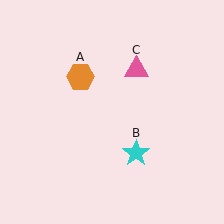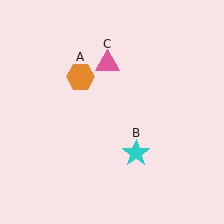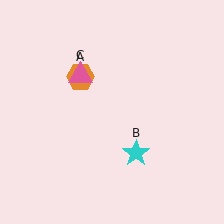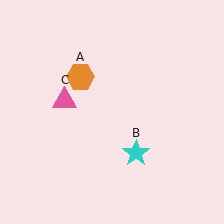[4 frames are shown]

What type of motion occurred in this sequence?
The pink triangle (object C) rotated counterclockwise around the center of the scene.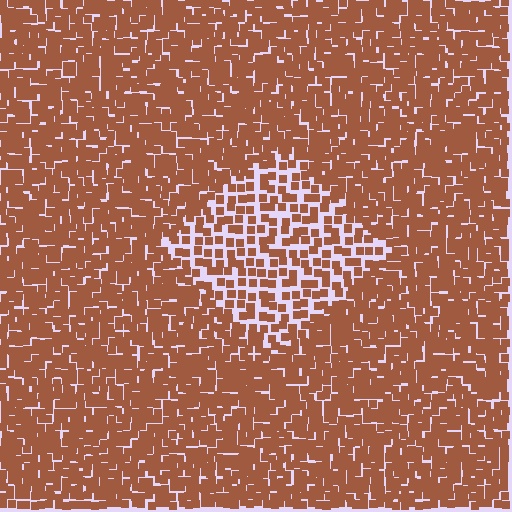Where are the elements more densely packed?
The elements are more densely packed outside the diamond boundary.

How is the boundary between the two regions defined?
The boundary is defined by a change in element density (approximately 1.9x ratio). All elements are the same color, size, and shape.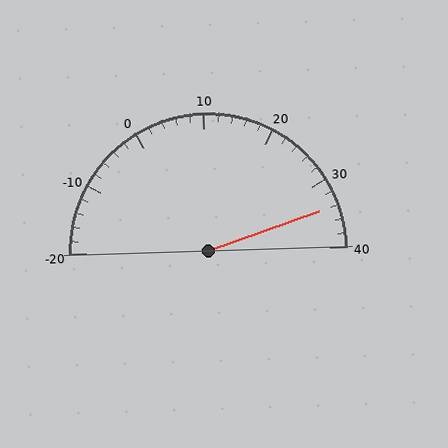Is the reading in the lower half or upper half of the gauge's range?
The reading is in the upper half of the range (-20 to 40).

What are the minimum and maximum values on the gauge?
The gauge ranges from -20 to 40.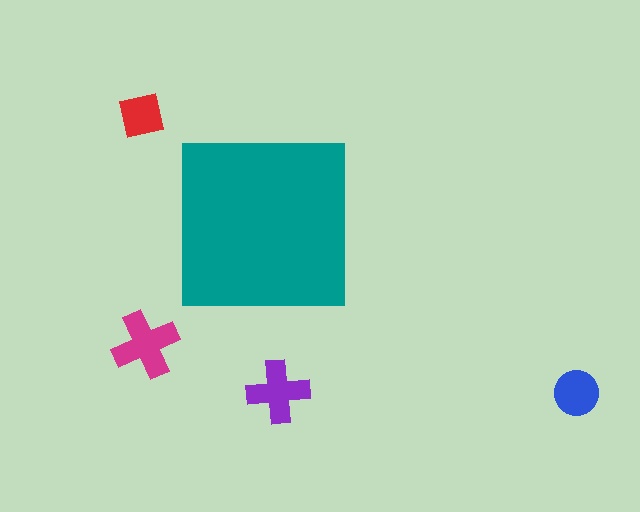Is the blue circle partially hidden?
No, the blue circle is fully visible.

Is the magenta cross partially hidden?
No, the magenta cross is fully visible.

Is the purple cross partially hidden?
No, the purple cross is fully visible.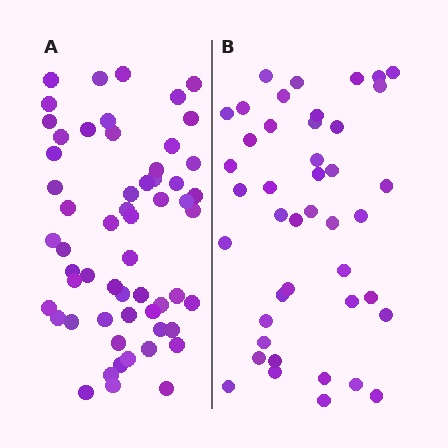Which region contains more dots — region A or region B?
Region A (the left region) has more dots.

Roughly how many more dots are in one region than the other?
Region A has approximately 15 more dots than region B.